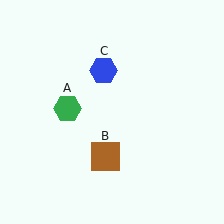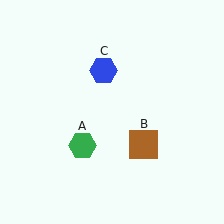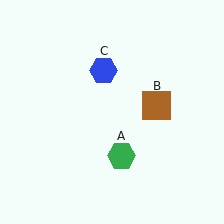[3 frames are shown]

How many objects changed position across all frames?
2 objects changed position: green hexagon (object A), brown square (object B).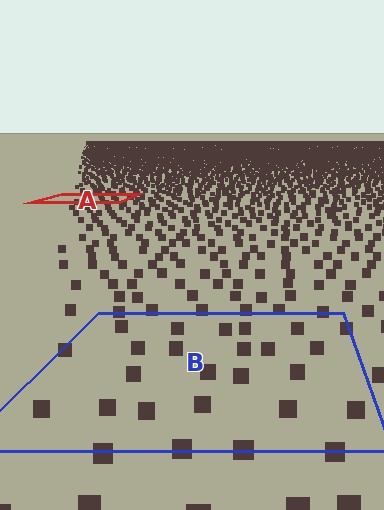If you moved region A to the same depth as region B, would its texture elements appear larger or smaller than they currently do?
They would appear larger. At a closer depth, the same texture elements are projected at a bigger on-screen size.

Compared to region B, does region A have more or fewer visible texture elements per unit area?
Region A has more texture elements per unit area — they are packed more densely because it is farther away.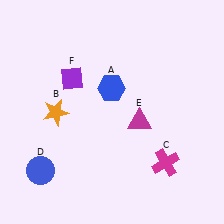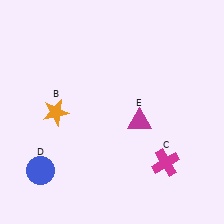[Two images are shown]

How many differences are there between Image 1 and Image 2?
There are 2 differences between the two images.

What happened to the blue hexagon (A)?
The blue hexagon (A) was removed in Image 2. It was in the top-left area of Image 1.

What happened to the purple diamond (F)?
The purple diamond (F) was removed in Image 2. It was in the top-left area of Image 1.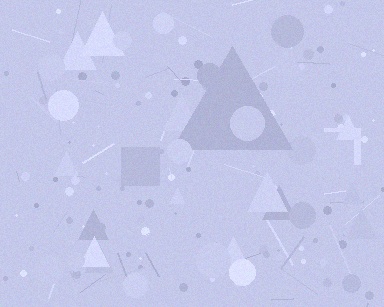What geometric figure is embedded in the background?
A triangle is embedded in the background.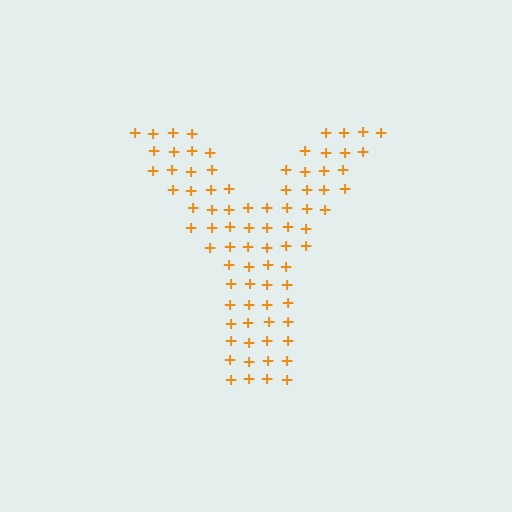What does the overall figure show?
The overall figure shows the letter Y.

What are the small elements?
The small elements are plus signs.